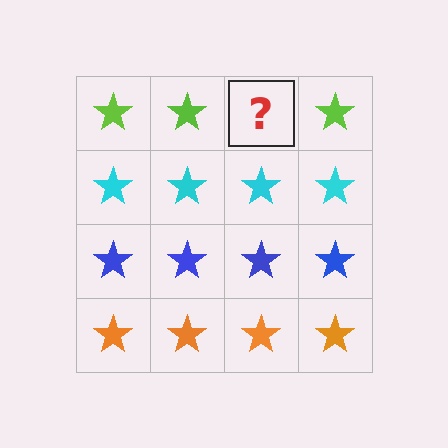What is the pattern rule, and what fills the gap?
The rule is that each row has a consistent color. The gap should be filled with a lime star.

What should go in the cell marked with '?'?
The missing cell should contain a lime star.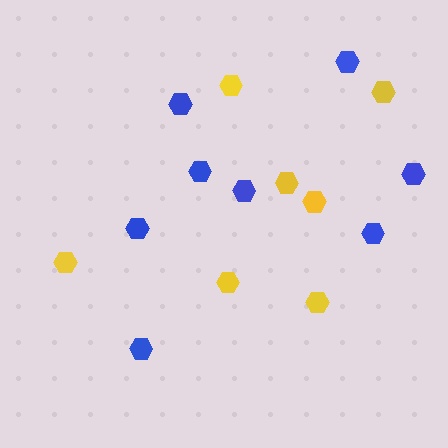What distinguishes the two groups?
There are 2 groups: one group of blue hexagons (8) and one group of yellow hexagons (7).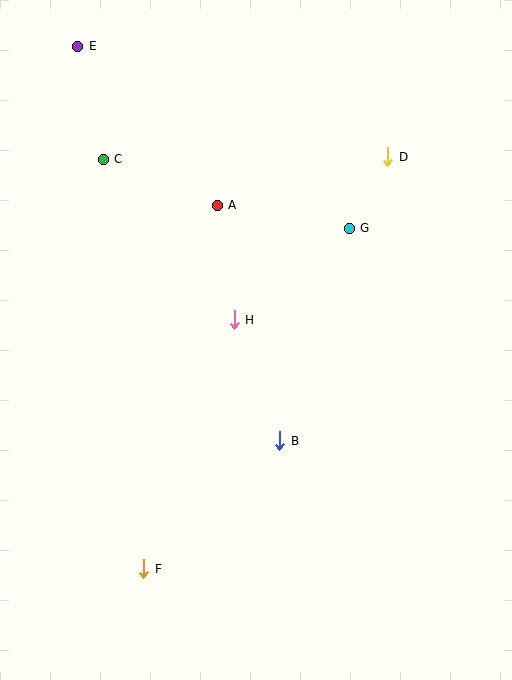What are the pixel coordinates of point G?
Point G is at (349, 228).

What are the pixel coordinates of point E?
Point E is at (78, 46).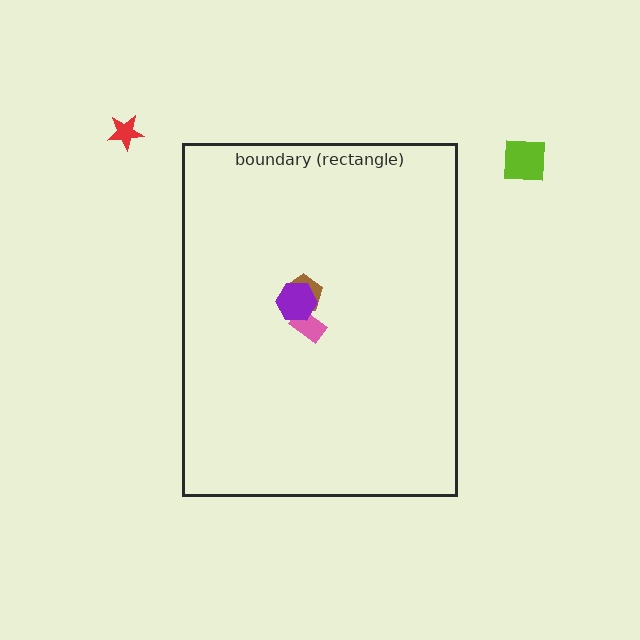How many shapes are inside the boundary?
3 inside, 2 outside.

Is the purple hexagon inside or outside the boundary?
Inside.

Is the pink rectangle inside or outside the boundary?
Inside.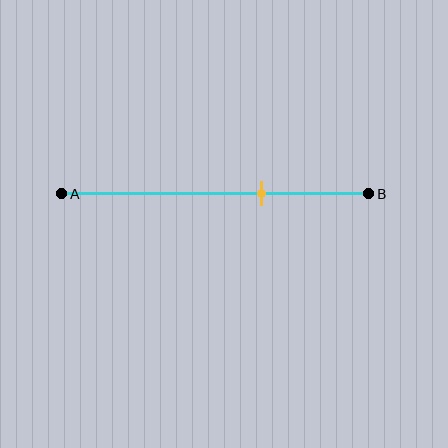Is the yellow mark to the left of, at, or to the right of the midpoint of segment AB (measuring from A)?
The yellow mark is to the right of the midpoint of segment AB.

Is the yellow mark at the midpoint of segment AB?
No, the mark is at about 65% from A, not at the 50% midpoint.